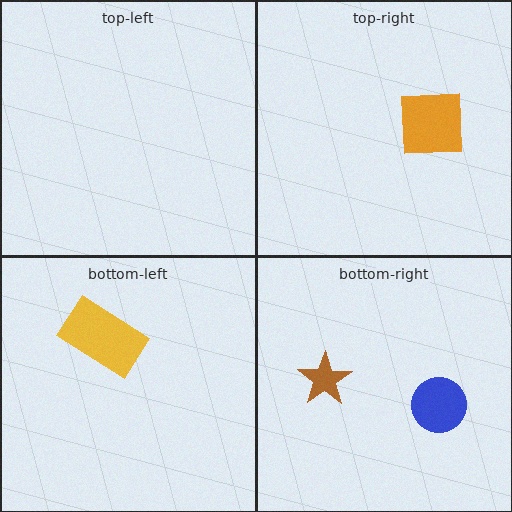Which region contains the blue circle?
The bottom-right region.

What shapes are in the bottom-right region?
The brown star, the blue circle.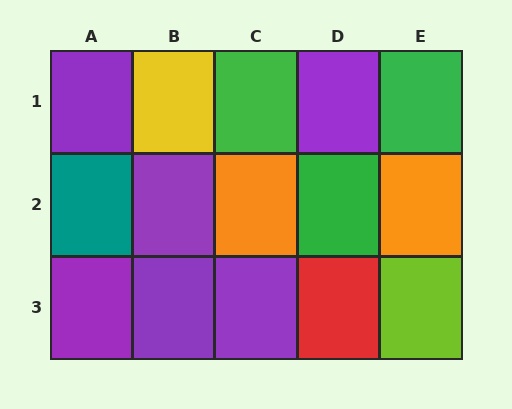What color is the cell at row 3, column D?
Red.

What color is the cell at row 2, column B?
Purple.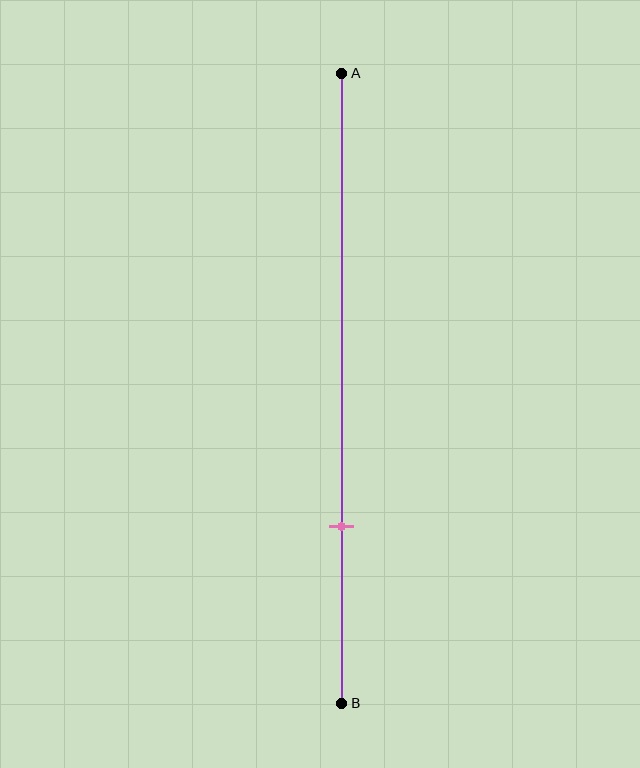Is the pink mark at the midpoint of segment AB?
No, the mark is at about 70% from A, not at the 50% midpoint.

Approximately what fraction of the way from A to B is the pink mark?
The pink mark is approximately 70% of the way from A to B.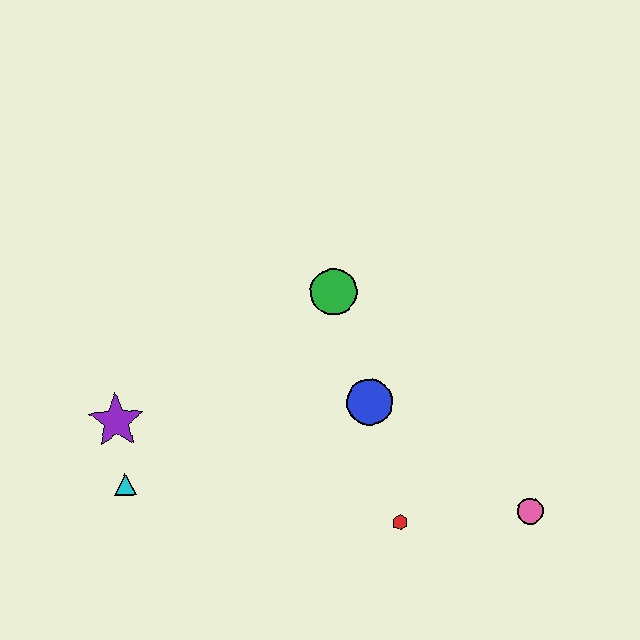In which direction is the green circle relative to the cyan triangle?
The green circle is to the right of the cyan triangle.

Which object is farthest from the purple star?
The pink circle is farthest from the purple star.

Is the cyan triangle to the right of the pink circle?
No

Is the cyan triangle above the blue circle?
No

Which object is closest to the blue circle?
The green circle is closest to the blue circle.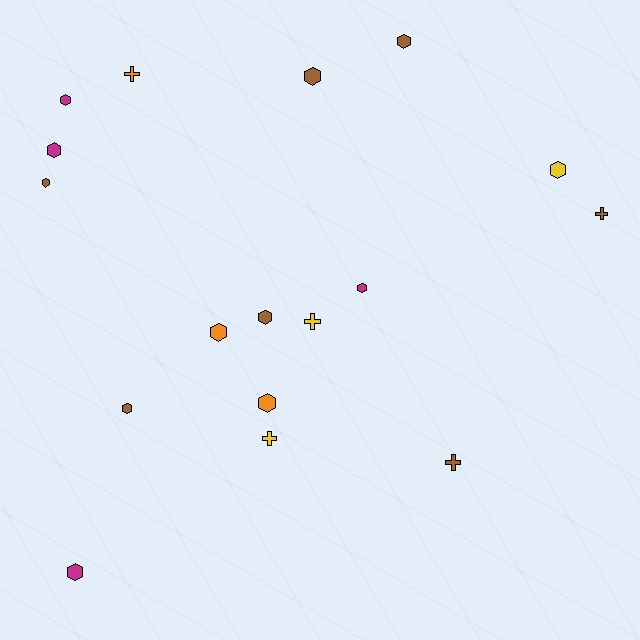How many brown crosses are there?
There are 2 brown crosses.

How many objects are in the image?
There are 17 objects.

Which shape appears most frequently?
Hexagon, with 12 objects.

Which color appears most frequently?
Brown, with 7 objects.